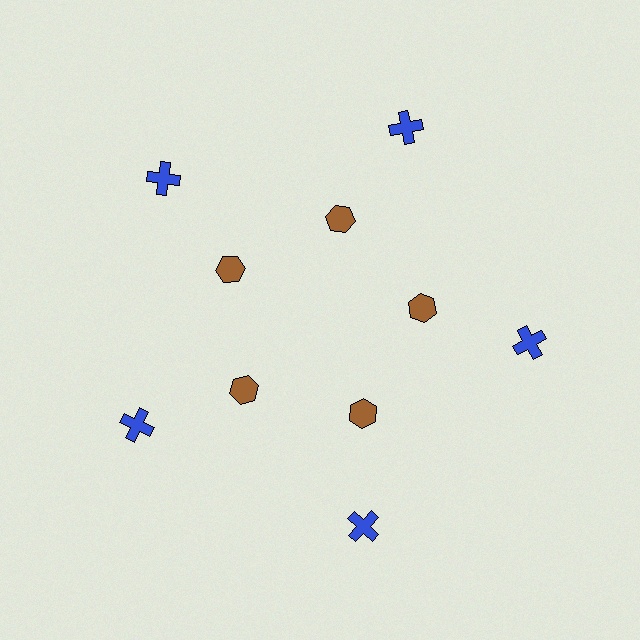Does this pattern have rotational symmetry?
Yes, this pattern has 5-fold rotational symmetry. It looks the same after rotating 72 degrees around the center.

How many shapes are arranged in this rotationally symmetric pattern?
There are 10 shapes, arranged in 5 groups of 2.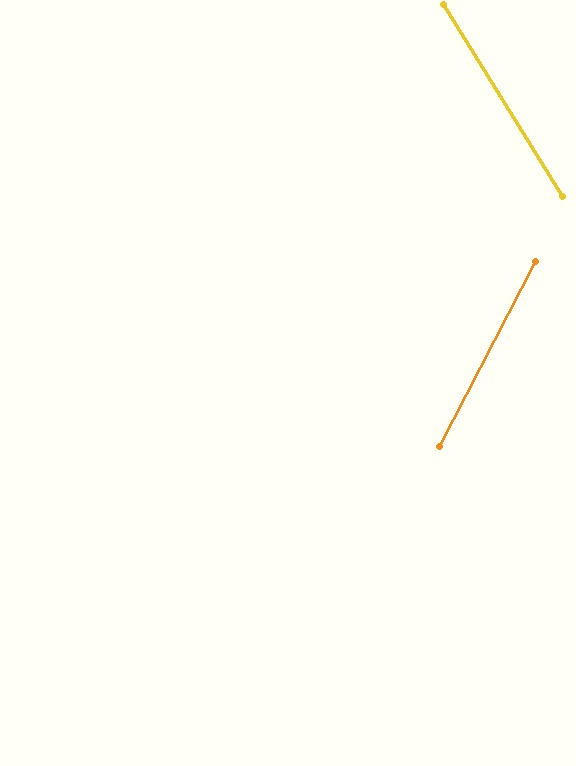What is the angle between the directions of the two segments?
Approximately 59 degrees.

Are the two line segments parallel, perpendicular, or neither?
Neither parallel nor perpendicular — they differ by about 59°.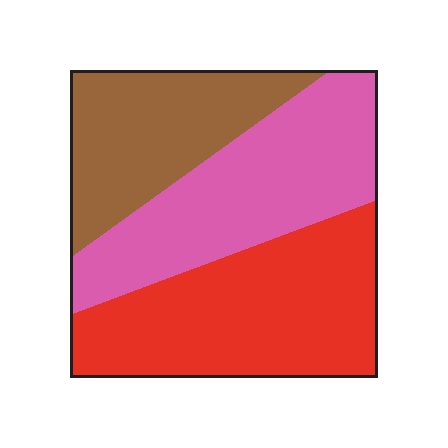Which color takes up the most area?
Red, at roughly 40%.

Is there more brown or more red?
Red.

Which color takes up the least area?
Brown, at roughly 25%.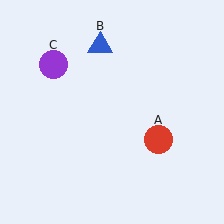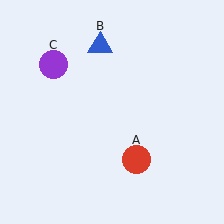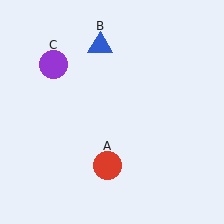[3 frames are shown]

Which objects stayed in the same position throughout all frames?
Blue triangle (object B) and purple circle (object C) remained stationary.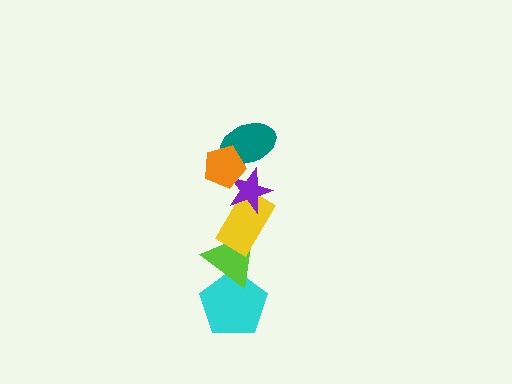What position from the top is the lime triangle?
The lime triangle is 5th from the top.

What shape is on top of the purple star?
The teal ellipse is on top of the purple star.